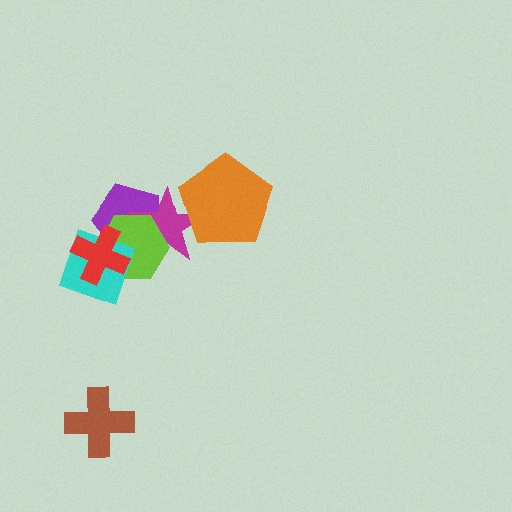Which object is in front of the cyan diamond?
The red cross is in front of the cyan diamond.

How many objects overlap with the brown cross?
0 objects overlap with the brown cross.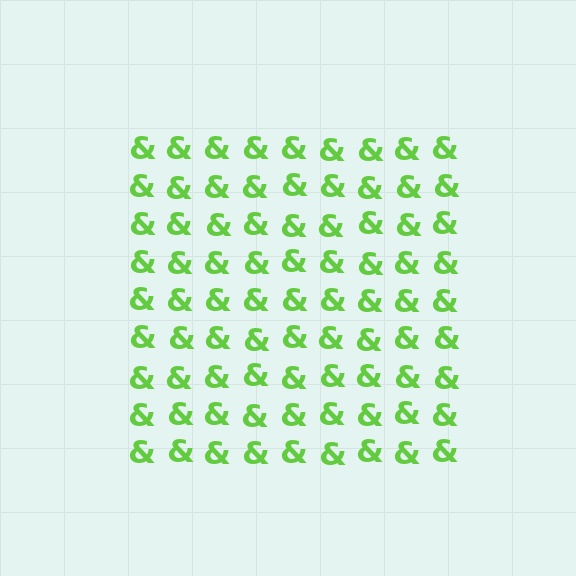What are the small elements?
The small elements are ampersands.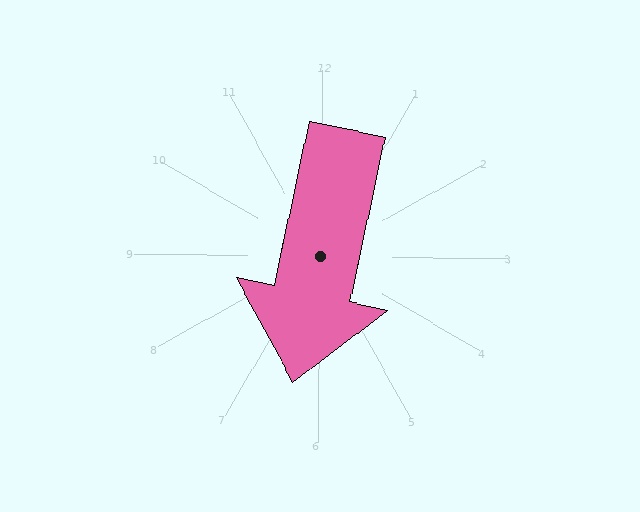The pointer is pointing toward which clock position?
Roughly 6 o'clock.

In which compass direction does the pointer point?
South.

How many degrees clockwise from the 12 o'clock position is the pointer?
Approximately 191 degrees.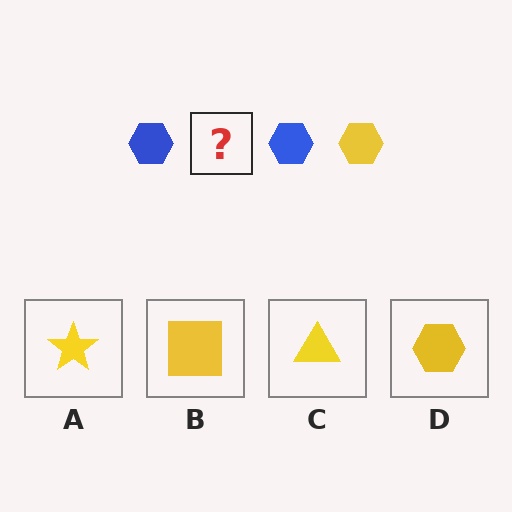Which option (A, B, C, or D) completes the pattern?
D.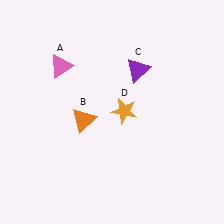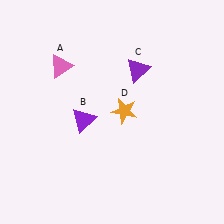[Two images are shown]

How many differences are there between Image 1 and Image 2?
There is 1 difference between the two images.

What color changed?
The triangle (B) changed from orange in Image 1 to purple in Image 2.